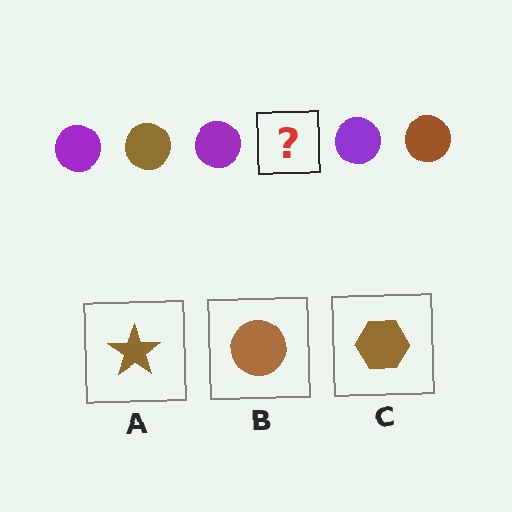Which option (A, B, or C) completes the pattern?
B.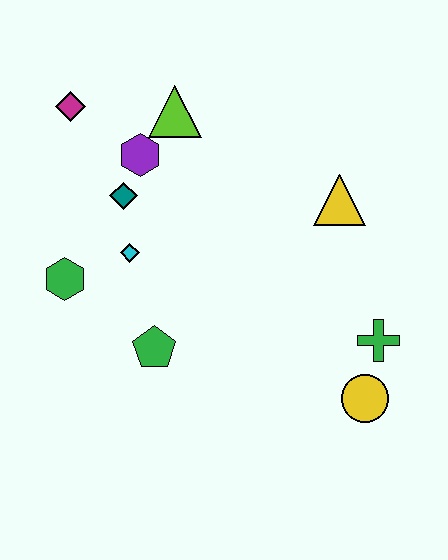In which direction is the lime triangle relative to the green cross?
The lime triangle is above the green cross.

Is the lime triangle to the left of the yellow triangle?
Yes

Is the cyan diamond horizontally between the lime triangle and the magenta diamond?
Yes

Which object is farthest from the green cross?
The magenta diamond is farthest from the green cross.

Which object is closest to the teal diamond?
The purple hexagon is closest to the teal diamond.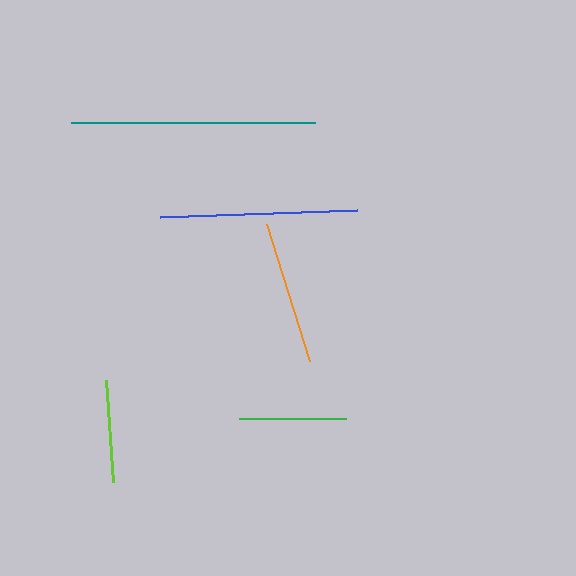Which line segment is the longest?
The teal line is the longest at approximately 244 pixels.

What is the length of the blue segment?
The blue segment is approximately 197 pixels long.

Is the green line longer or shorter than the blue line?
The blue line is longer than the green line.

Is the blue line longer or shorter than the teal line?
The teal line is longer than the blue line.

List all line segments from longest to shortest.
From longest to shortest: teal, blue, orange, green, lime.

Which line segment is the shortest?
The lime line is the shortest at approximately 102 pixels.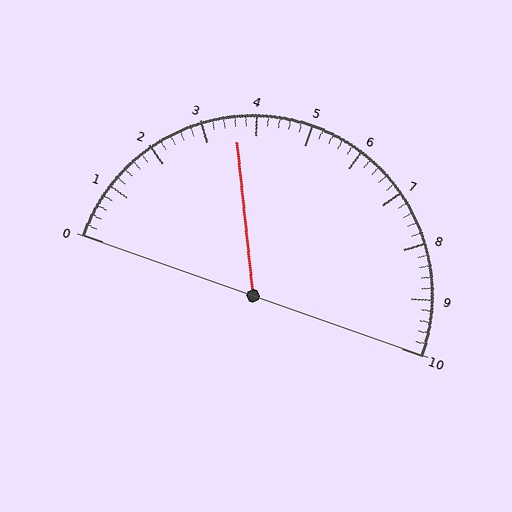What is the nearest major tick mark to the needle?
The nearest major tick mark is 4.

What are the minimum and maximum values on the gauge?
The gauge ranges from 0 to 10.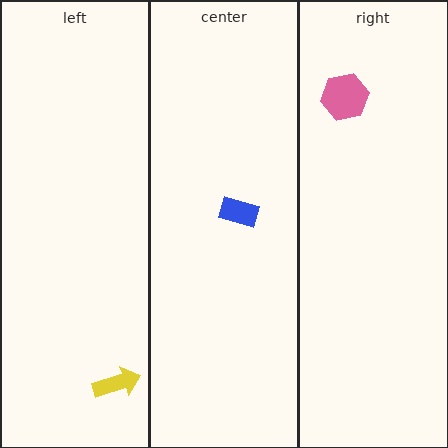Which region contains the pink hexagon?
The right region.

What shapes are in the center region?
The blue rectangle.